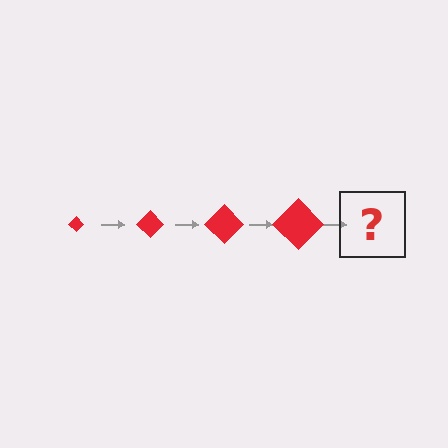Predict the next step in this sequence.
The next step is a red diamond, larger than the previous one.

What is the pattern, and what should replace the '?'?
The pattern is that the diamond gets progressively larger each step. The '?' should be a red diamond, larger than the previous one.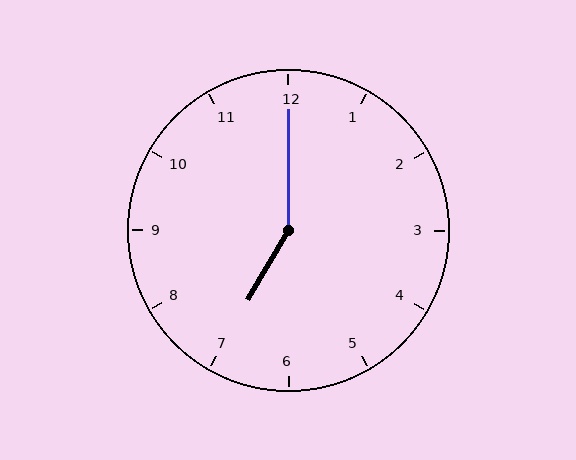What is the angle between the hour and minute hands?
Approximately 150 degrees.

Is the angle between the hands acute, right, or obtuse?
It is obtuse.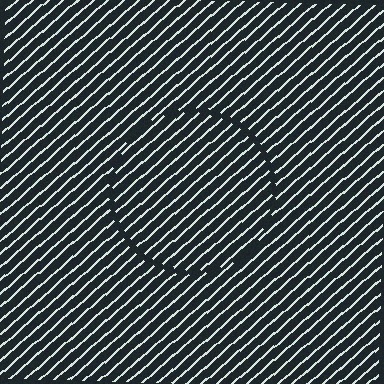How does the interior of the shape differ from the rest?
The interior of the shape contains the same grating, shifted by half a period — the contour is defined by the phase discontinuity where line-ends from the inner and outer gratings abut.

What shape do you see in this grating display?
An illusory circle. The interior of the shape contains the same grating, shifted by half a period — the contour is defined by the phase discontinuity where line-ends from the inner and outer gratings abut.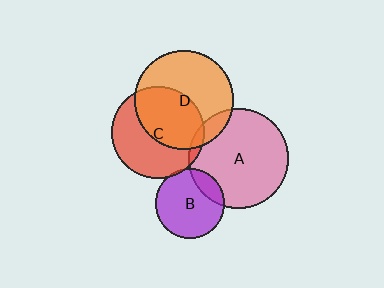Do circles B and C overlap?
Yes.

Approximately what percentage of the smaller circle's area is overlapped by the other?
Approximately 5%.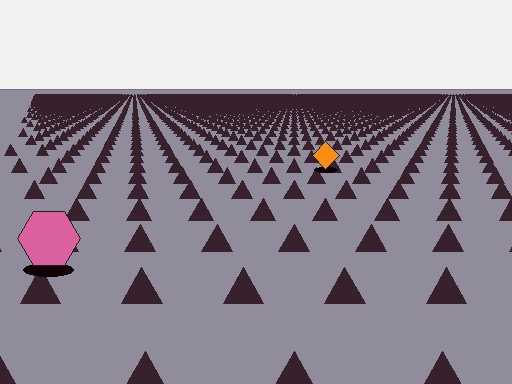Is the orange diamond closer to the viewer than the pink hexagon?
No. The pink hexagon is closer — you can tell from the texture gradient: the ground texture is coarser near it.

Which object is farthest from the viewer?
The orange diamond is farthest from the viewer. It appears smaller and the ground texture around it is denser.